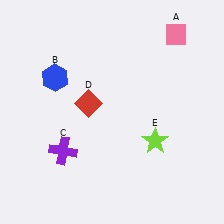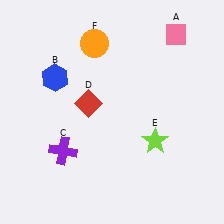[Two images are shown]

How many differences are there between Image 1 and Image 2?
There is 1 difference between the two images.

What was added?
An orange circle (F) was added in Image 2.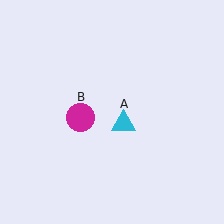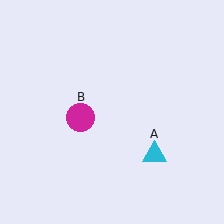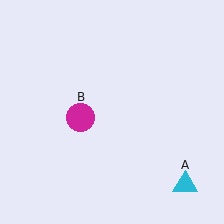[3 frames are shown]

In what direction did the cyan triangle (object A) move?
The cyan triangle (object A) moved down and to the right.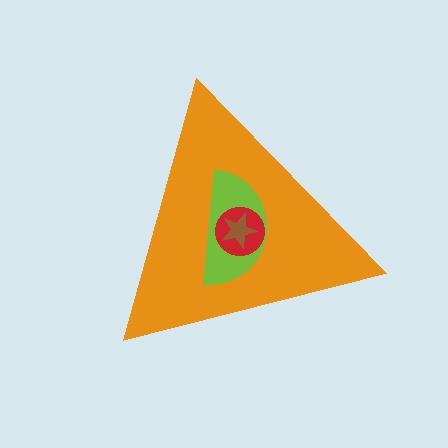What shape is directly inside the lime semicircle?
The red circle.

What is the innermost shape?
The brown star.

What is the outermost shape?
The orange triangle.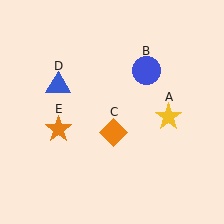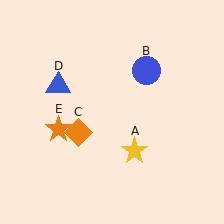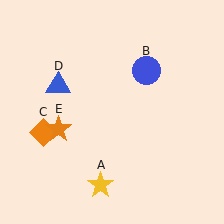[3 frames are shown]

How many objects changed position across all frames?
2 objects changed position: yellow star (object A), orange diamond (object C).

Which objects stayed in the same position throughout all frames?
Blue circle (object B) and blue triangle (object D) and orange star (object E) remained stationary.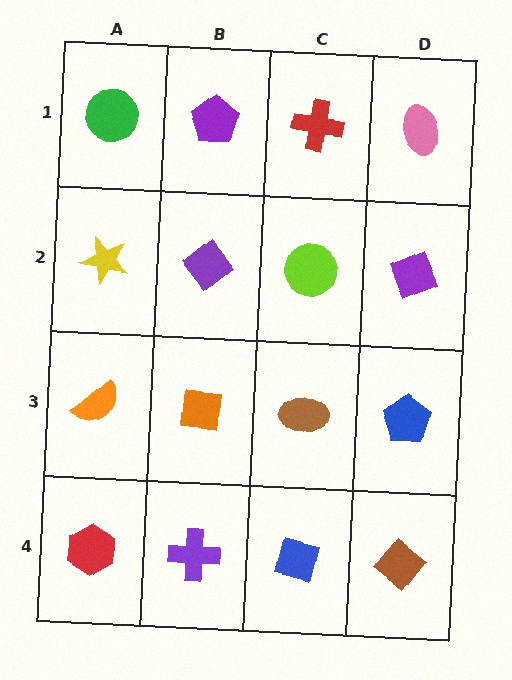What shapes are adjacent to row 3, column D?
A purple diamond (row 2, column D), a brown diamond (row 4, column D), a brown ellipse (row 3, column C).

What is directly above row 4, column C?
A brown ellipse.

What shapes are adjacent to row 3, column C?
A lime circle (row 2, column C), a blue square (row 4, column C), an orange square (row 3, column B), a blue pentagon (row 3, column D).